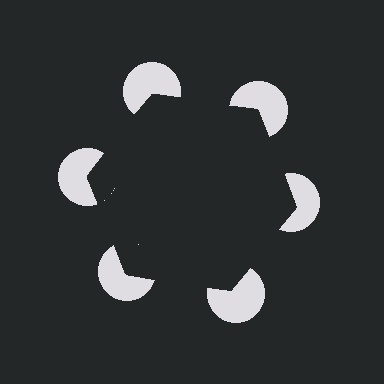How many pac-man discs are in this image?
There are 6 — one at each vertex of the illusory hexagon.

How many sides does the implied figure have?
6 sides.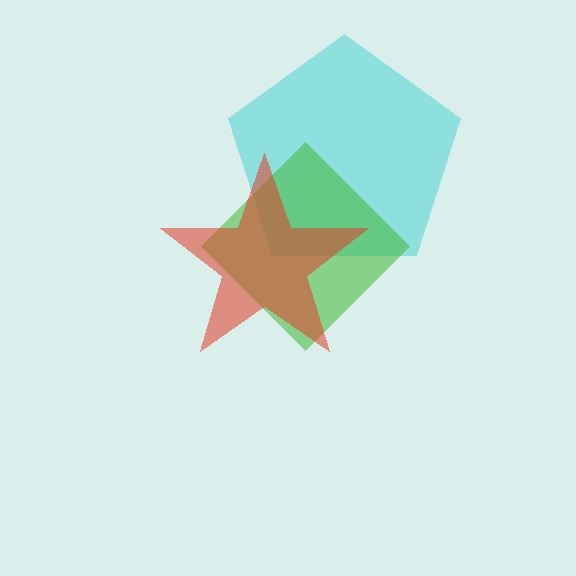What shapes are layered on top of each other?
The layered shapes are: a cyan pentagon, a green diamond, a red star.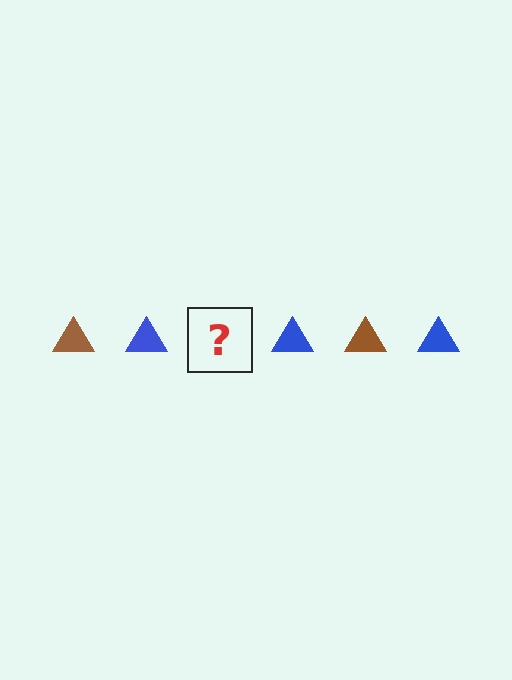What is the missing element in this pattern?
The missing element is a brown triangle.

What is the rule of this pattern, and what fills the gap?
The rule is that the pattern cycles through brown, blue triangles. The gap should be filled with a brown triangle.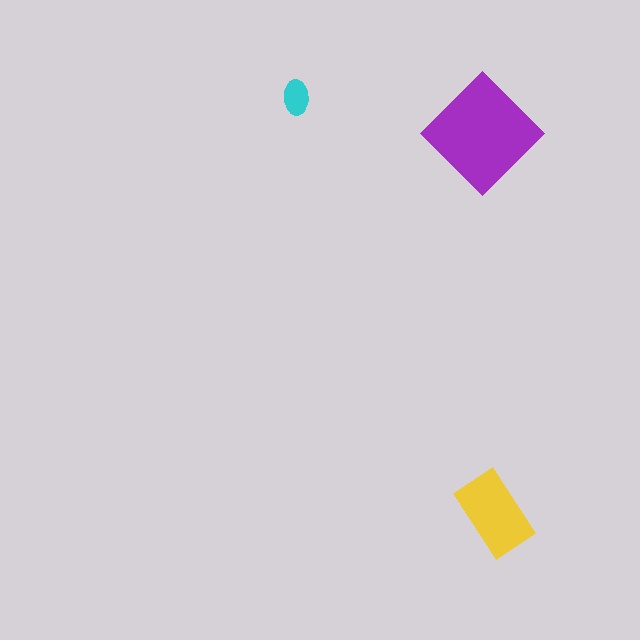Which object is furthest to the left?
The cyan ellipse is leftmost.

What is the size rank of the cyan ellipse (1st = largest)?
3rd.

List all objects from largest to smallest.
The purple diamond, the yellow rectangle, the cyan ellipse.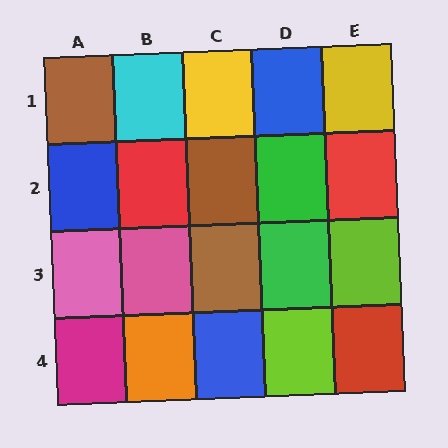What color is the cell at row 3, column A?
Pink.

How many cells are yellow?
2 cells are yellow.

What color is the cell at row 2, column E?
Red.